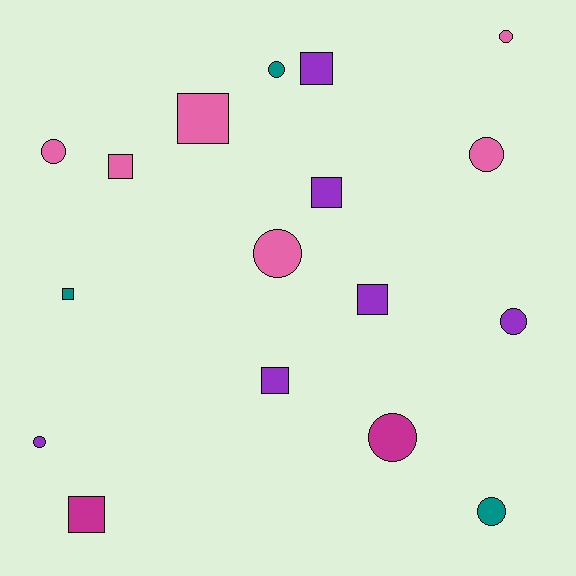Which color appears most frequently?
Purple, with 6 objects.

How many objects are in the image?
There are 17 objects.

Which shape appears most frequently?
Circle, with 9 objects.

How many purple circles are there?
There are 2 purple circles.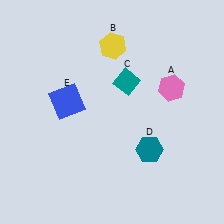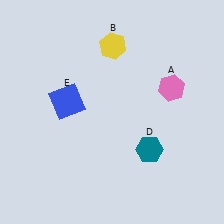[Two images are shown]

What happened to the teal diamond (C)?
The teal diamond (C) was removed in Image 2. It was in the top-right area of Image 1.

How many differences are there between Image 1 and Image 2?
There is 1 difference between the two images.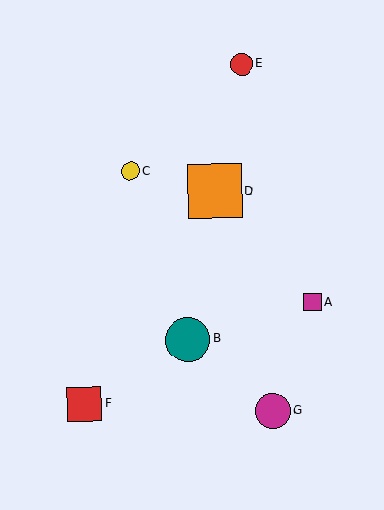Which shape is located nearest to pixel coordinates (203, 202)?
The orange square (labeled D) at (215, 191) is nearest to that location.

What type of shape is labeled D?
Shape D is an orange square.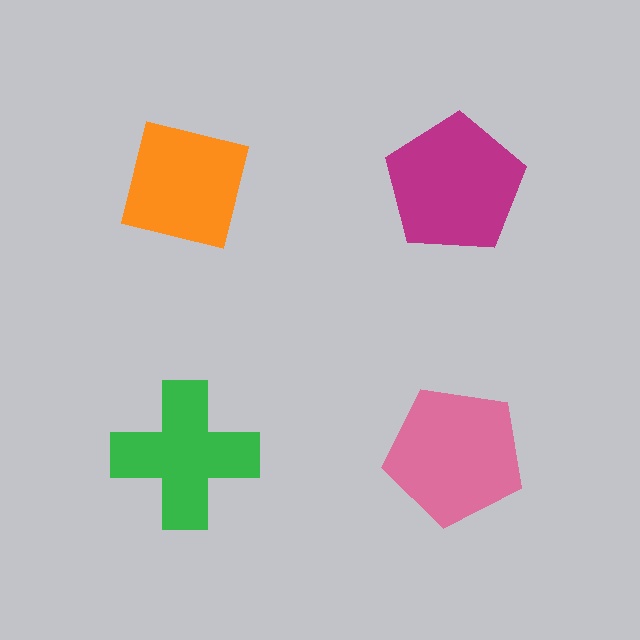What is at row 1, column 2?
A magenta pentagon.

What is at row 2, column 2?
A pink pentagon.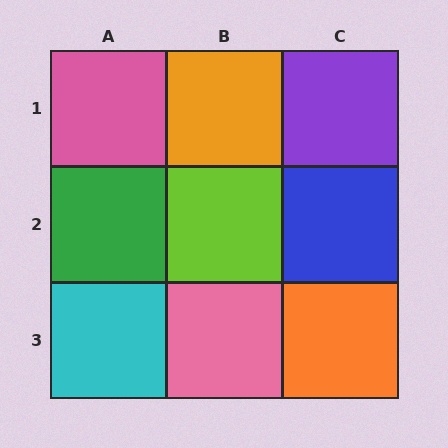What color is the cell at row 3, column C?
Orange.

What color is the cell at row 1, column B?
Orange.